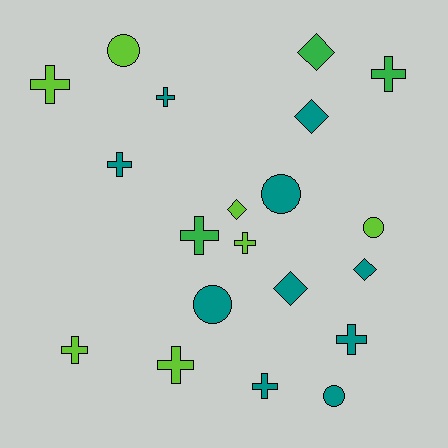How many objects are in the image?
There are 20 objects.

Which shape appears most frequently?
Cross, with 10 objects.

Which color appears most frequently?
Teal, with 10 objects.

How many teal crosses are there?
There are 4 teal crosses.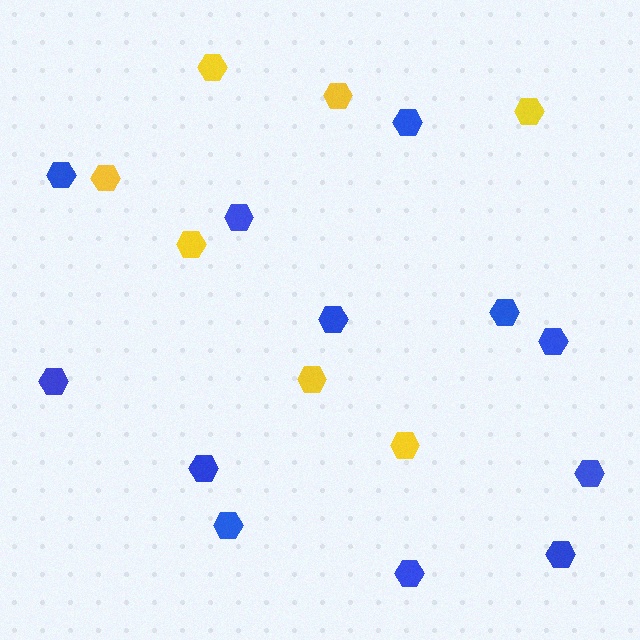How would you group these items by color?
There are 2 groups: one group of yellow hexagons (7) and one group of blue hexagons (12).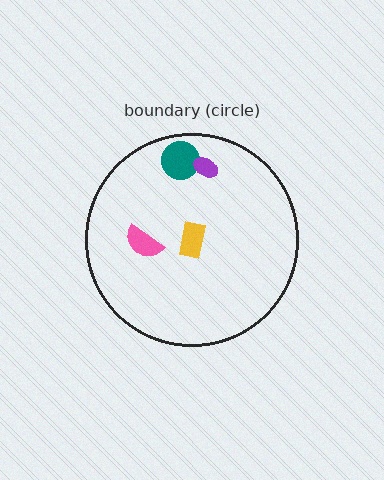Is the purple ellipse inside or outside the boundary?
Inside.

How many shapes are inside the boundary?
4 inside, 0 outside.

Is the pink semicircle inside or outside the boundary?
Inside.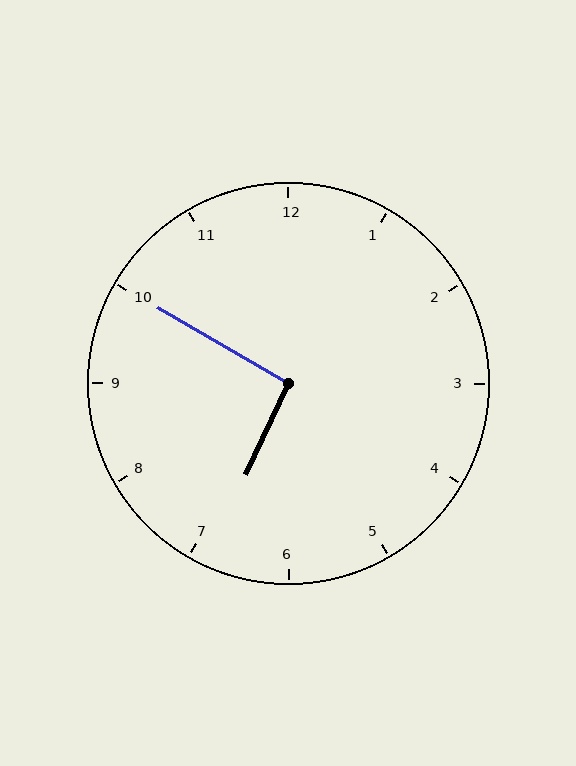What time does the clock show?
6:50.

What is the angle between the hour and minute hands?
Approximately 95 degrees.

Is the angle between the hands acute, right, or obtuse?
It is right.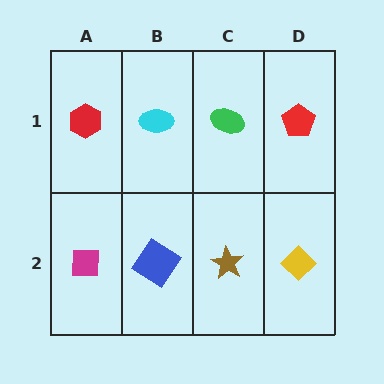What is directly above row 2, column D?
A red pentagon.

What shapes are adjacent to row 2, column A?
A red hexagon (row 1, column A), a blue diamond (row 2, column B).